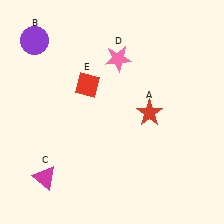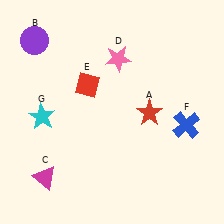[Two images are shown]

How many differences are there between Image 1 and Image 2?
There are 2 differences between the two images.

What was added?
A blue cross (F), a cyan star (G) were added in Image 2.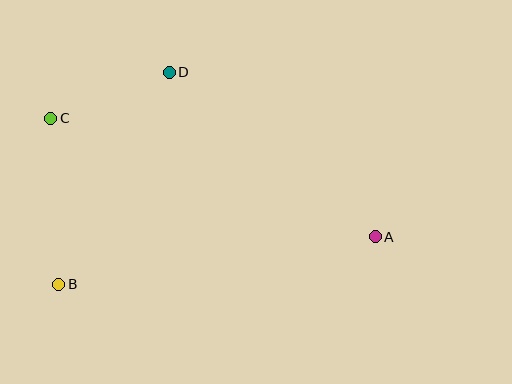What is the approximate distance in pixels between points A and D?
The distance between A and D is approximately 264 pixels.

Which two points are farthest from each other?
Points A and C are farthest from each other.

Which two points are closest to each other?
Points C and D are closest to each other.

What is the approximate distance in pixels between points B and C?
The distance between B and C is approximately 166 pixels.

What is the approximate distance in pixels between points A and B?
The distance between A and B is approximately 320 pixels.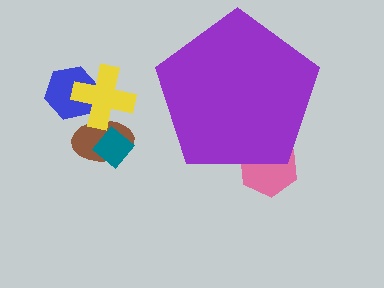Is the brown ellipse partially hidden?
No, the brown ellipse is fully visible.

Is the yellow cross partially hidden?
No, the yellow cross is fully visible.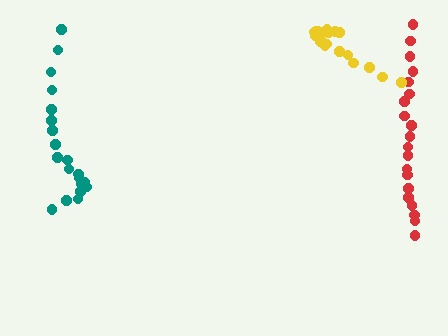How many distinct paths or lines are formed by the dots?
There are 3 distinct paths.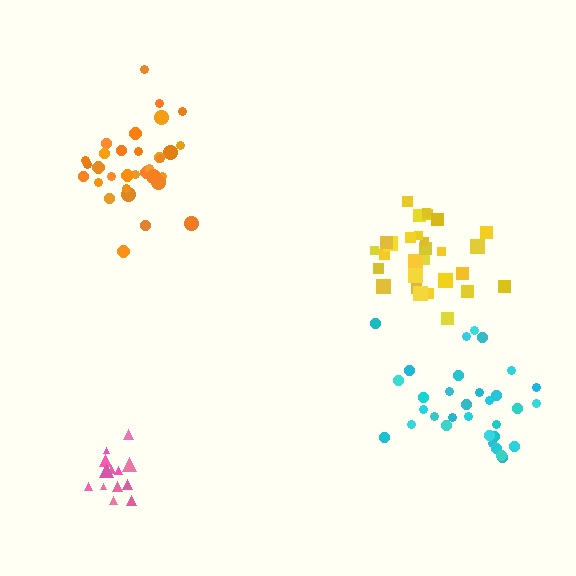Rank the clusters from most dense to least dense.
yellow, pink, orange, cyan.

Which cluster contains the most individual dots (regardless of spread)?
Orange (32).